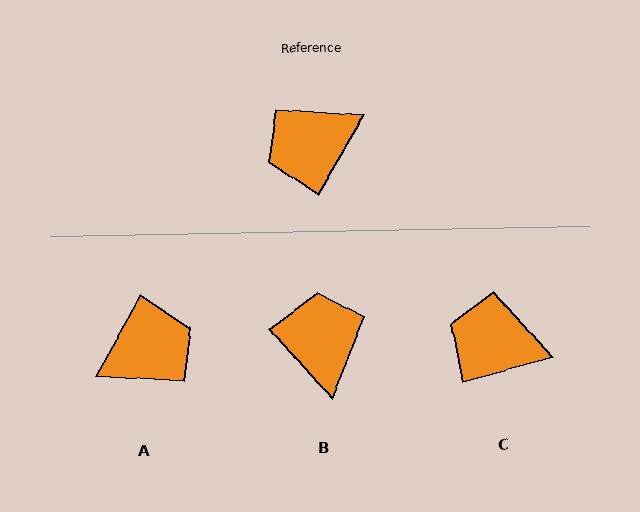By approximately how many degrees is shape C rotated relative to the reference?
Approximately 44 degrees clockwise.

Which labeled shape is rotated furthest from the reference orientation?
A, about 179 degrees away.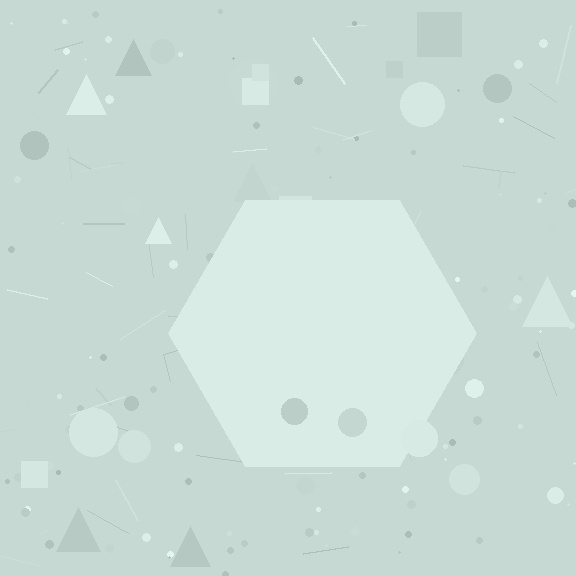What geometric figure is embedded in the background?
A hexagon is embedded in the background.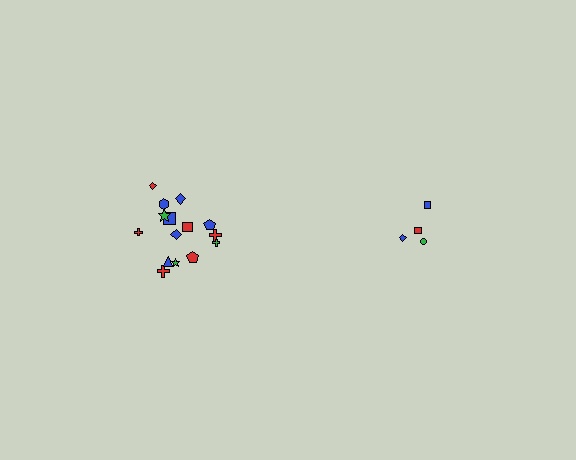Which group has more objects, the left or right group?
The left group.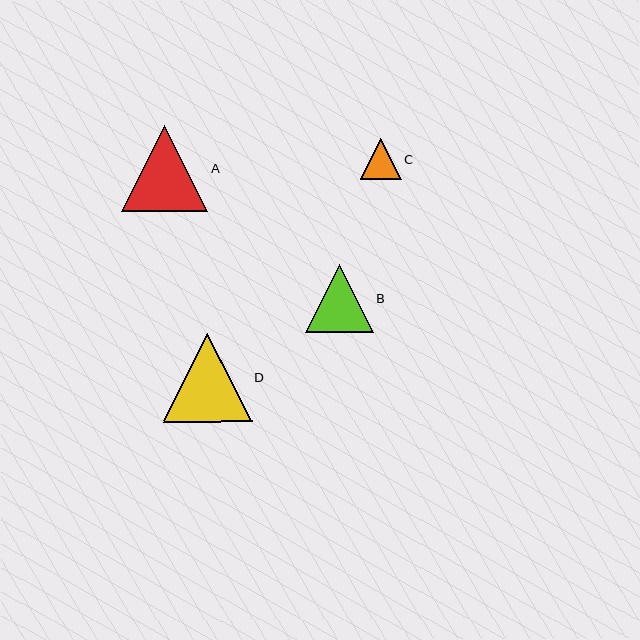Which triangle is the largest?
Triangle D is the largest with a size of approximately 89 pixels.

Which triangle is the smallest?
Triangle C is the smallest with a size of approximately 41 pixels.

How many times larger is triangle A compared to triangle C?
Triangle A is approximately 2.1 times the size of triangle C.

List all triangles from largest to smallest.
From largest to smallest: D, A, B, C.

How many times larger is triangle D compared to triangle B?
Triangle D is approximately 1.3 times the size of triangle B.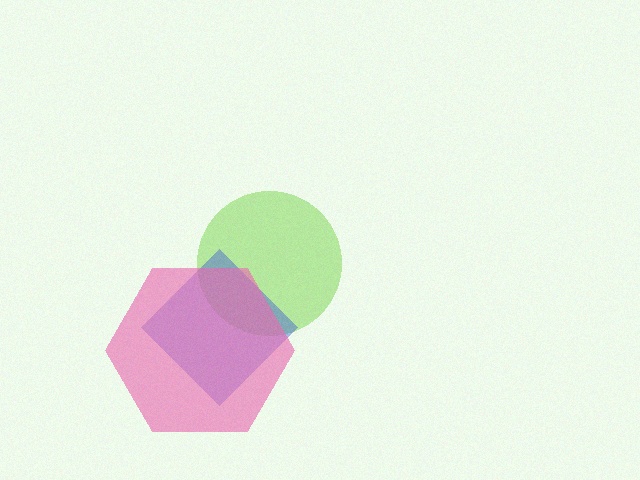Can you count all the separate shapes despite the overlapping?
Yes, there are 3 separate shapes.